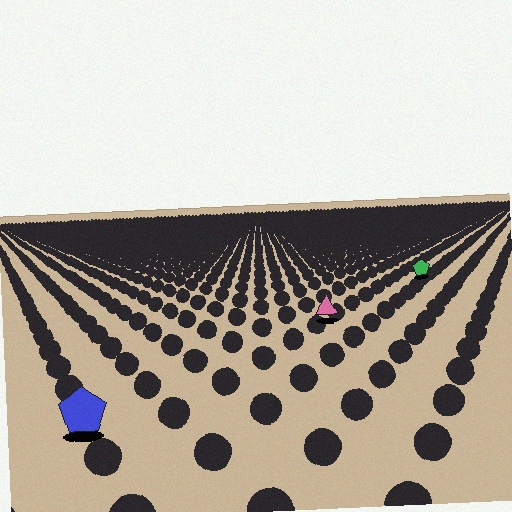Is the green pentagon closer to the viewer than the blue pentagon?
No. The blue pentagon is closer — you can tell from the texture gradient: the ground texture is coarser near it.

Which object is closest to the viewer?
The blue pentagon is closest. The texture marks near it are larger and more spread out.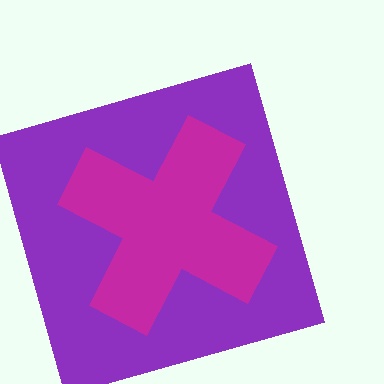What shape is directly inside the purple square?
The magenta cross.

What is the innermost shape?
The magenta cross.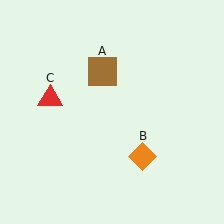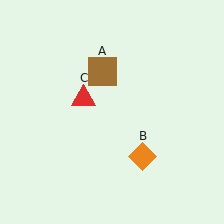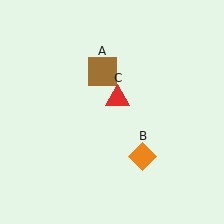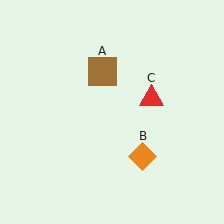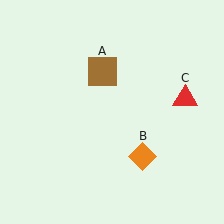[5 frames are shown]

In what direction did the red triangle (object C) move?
The red triangle (object C) moved right.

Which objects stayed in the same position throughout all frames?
Brown square (object A) and orange diamond (object B) remained stationary.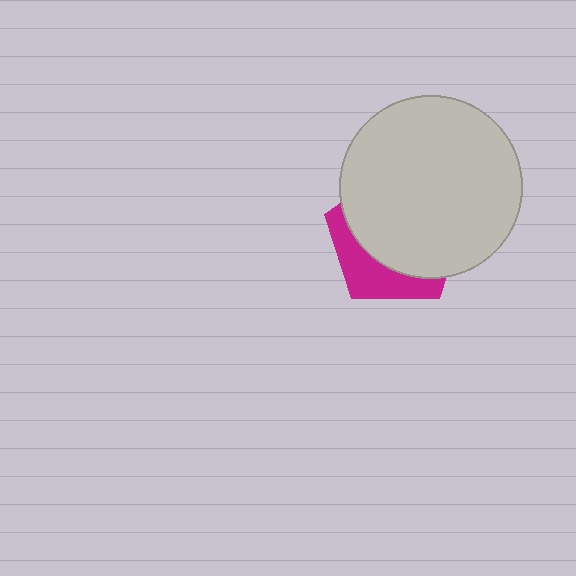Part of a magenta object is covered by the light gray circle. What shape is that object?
It is a pentagon.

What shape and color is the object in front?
The object in front is a light gray circle.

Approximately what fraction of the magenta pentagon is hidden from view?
Roughly 69% of the magenta pentagon is hidden behind the light gray circle.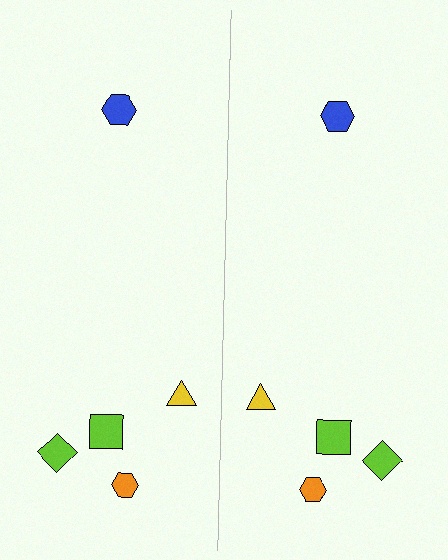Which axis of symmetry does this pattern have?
The pattern has a vertical axis of symmetry running through the center of the image.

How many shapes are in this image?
There are 10 shapes in this image.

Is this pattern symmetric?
Yes, this pattern has bilateral (reflection) symmetry.